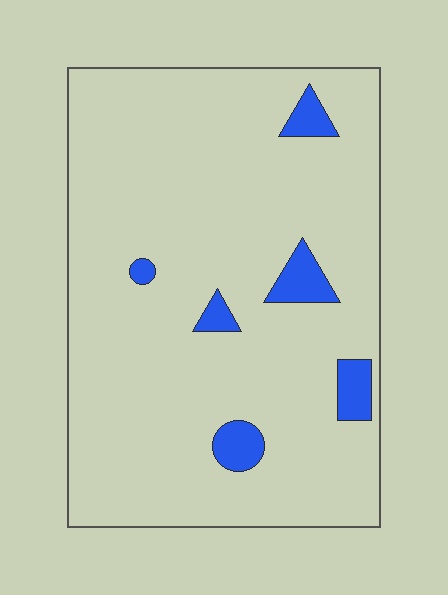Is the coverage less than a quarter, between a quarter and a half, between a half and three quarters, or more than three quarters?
Less than a quarter.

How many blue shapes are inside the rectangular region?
6.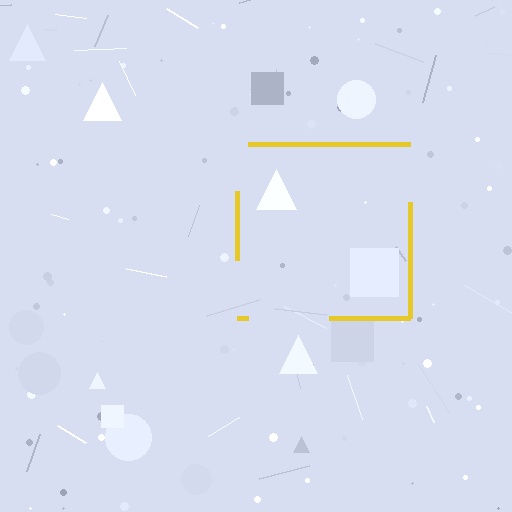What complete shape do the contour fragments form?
The contour fragments form a square.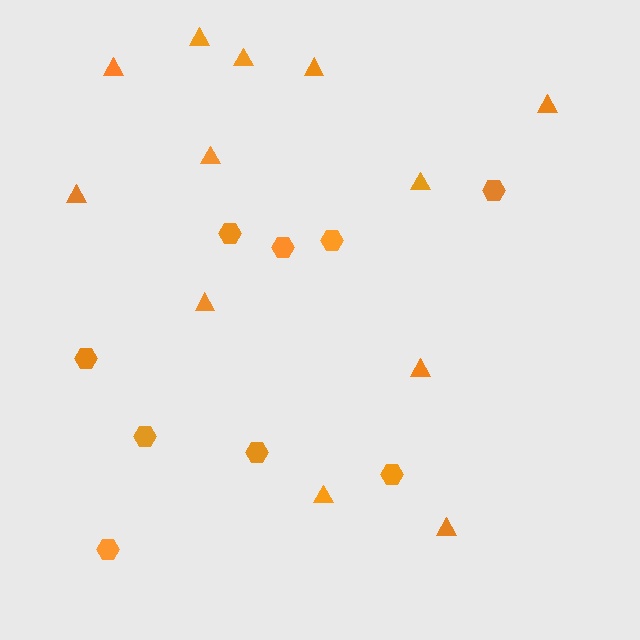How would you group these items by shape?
There are 2 groups: one group of hexagons (9) and one group of triangles (12).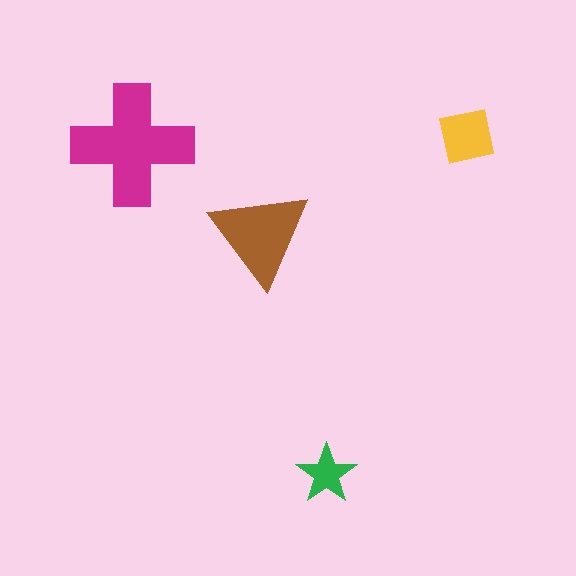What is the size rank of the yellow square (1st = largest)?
3rd.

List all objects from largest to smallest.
The magenta cross, the brown triangle, the yellow square, the green star.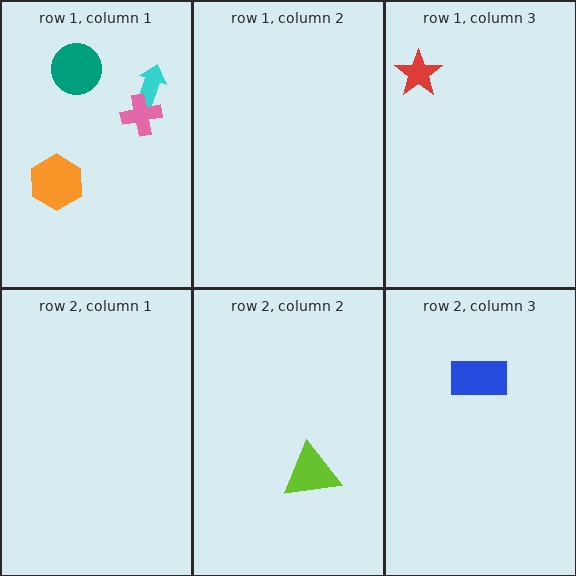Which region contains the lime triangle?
The row 2, column 2 region.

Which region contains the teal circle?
The row 1, column 1 region.